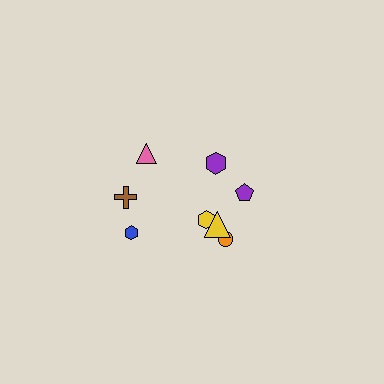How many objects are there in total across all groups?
There are 8 objects.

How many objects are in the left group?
There are 3 objects.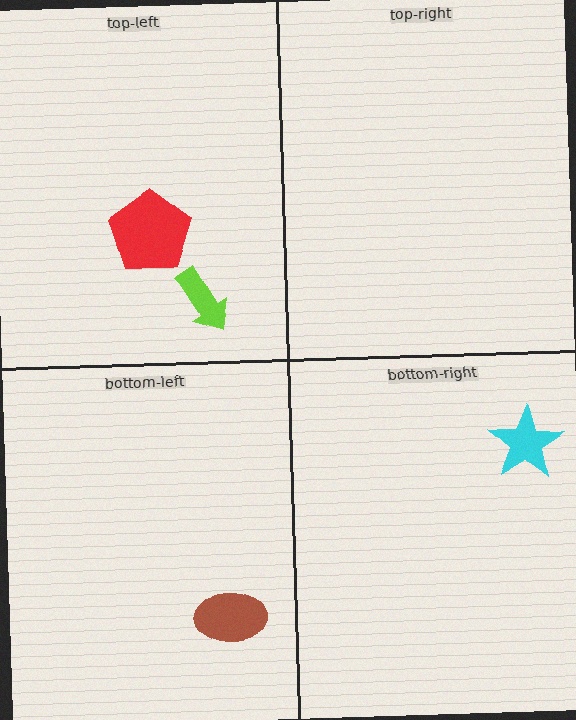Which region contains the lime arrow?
The top-left region.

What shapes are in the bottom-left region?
The brown ellipse.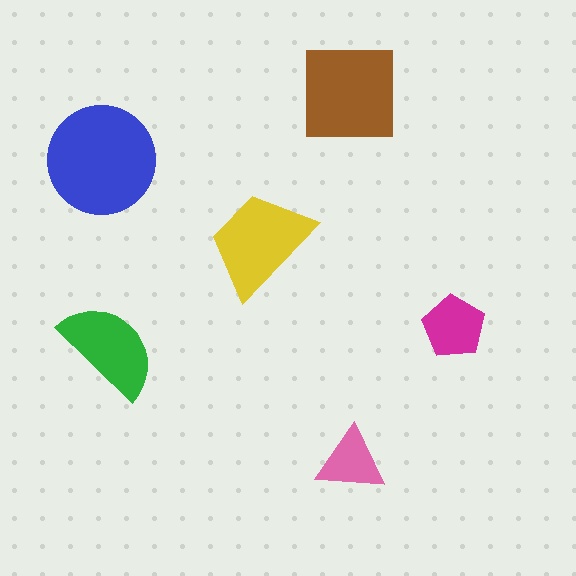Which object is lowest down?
The pink triangle is bottommost.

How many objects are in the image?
There are 6 objects in the image.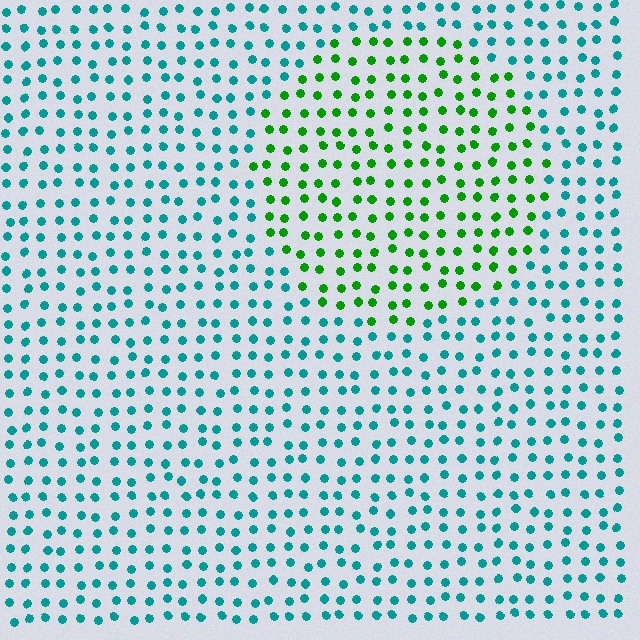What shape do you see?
I see a circle.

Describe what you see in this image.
The image is filled with small teal elements in a uniform arrangement. A circle-shaped region is visible where the elements are tinted to a slightly different hue, forming a subtle color boundary.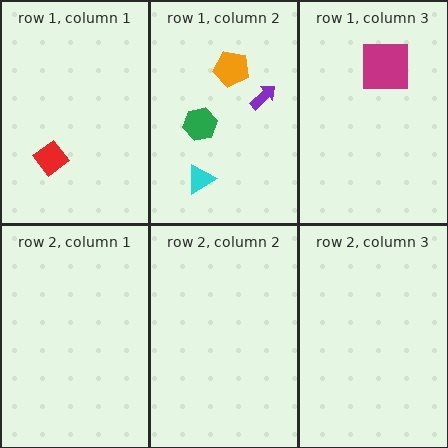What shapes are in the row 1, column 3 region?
The magenta square.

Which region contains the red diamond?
The row 1, column 1 region.